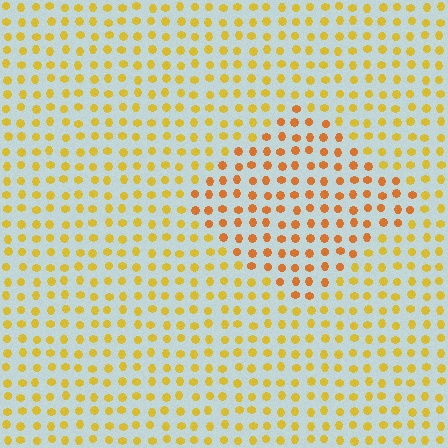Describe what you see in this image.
The image is filled with small yellow elements in a uniform arrangement. A diamond-shaped region is visible where the elements are tinted to a slightly different hue, forming a subtle color boundary.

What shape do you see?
I see a diamond.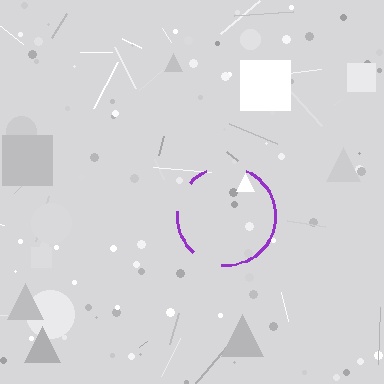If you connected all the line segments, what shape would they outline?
They would outline a circle.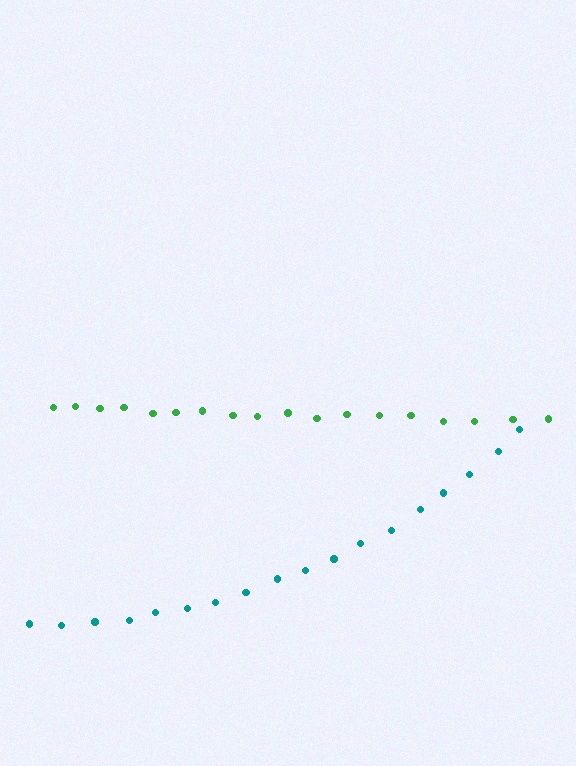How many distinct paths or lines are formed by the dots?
There are 2 distinct paths.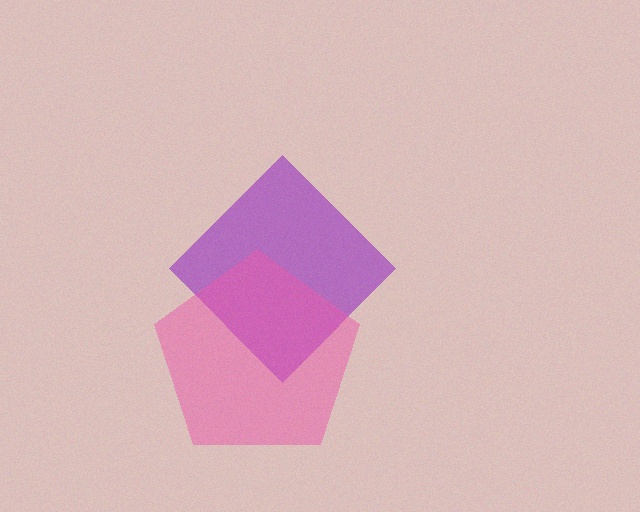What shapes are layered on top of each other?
The layered shapes are: a purple diamond, a pink pentagon.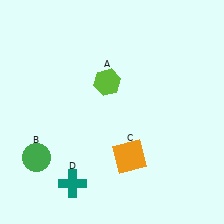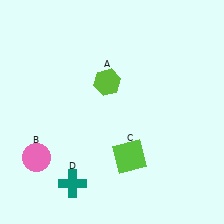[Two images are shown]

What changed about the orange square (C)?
In Image 1, C is orange. In Image 2, it changed to lime.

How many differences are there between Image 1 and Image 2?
There are 2 differences between the two images.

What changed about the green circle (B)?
In Image 1, B is green. In Image 2, it changed to pink.